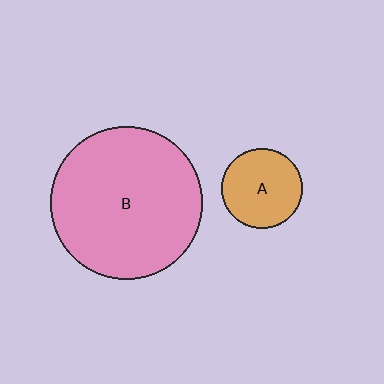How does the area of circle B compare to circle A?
Approximately 3.6 times.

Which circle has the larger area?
Circle B (pink).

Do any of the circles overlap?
No, none of the circles overlap.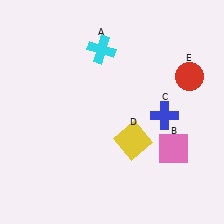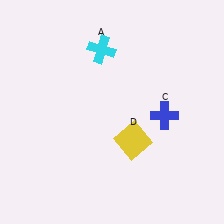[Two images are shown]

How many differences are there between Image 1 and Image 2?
There are 2 differences between the two images.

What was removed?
The red circle (E), the pink square (B) were removed in Image 2.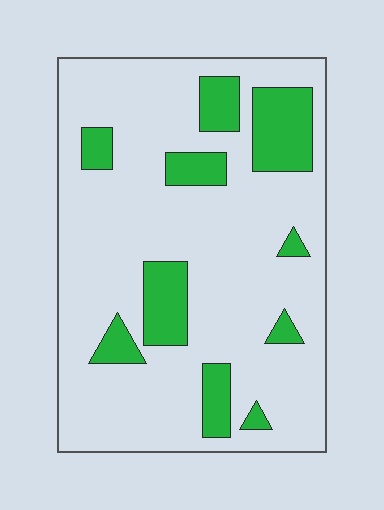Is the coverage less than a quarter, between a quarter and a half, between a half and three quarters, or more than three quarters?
Less than a quarter.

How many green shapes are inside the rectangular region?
10.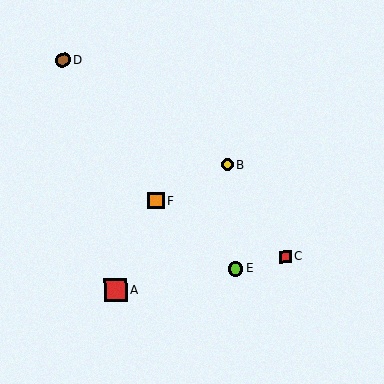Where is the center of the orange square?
The center of the orange square is at (156, 201).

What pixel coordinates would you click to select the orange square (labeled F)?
Click at (156, 201) to select the orange square F.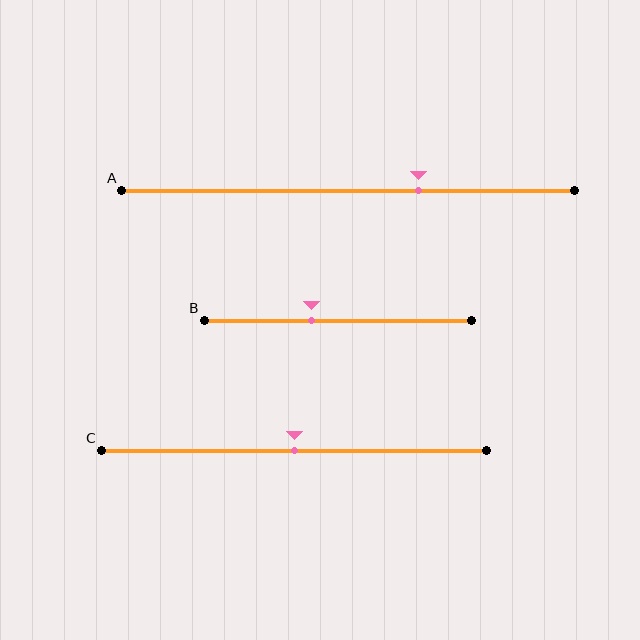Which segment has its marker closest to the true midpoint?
Segment C has its marker closest to the true midpoint.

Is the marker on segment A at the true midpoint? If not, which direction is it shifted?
No, the marker on segment A is shifted to the right by about 15% of the segment length.